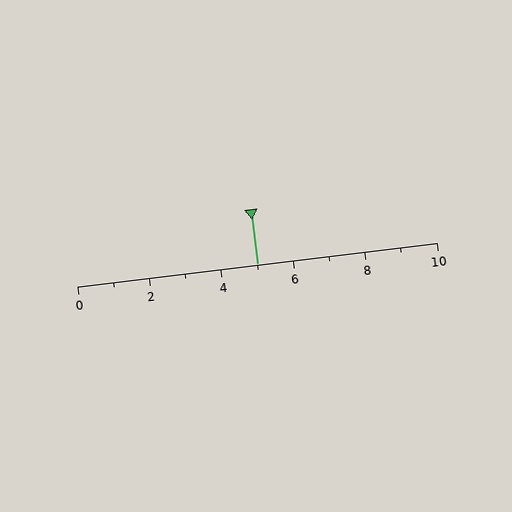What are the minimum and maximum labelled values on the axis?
The axis runs from 0 to 10.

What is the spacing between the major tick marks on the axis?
The major ticks are spaced 2 apart.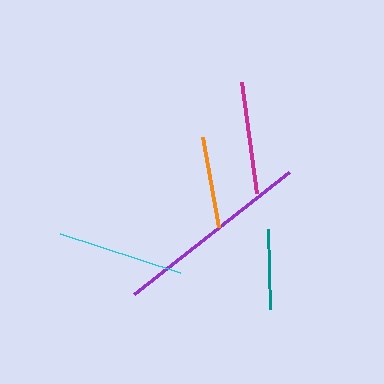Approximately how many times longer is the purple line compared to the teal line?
The purple line is approximately 2.5 times the length of the teal line.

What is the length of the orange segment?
The orange segment is approximately 91 pixels long.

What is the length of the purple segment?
The purple segment is approximately 197 pixels long.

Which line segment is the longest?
The purple line is the longest at approximately 197 pixels.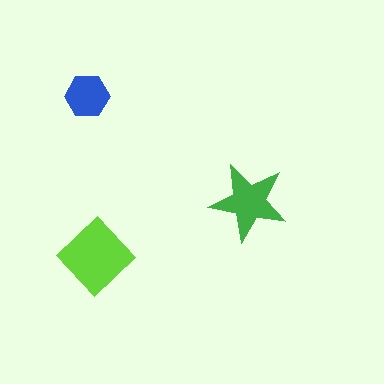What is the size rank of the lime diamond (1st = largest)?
1st.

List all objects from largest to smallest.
The lime diamond, the green star, the blue hexagon.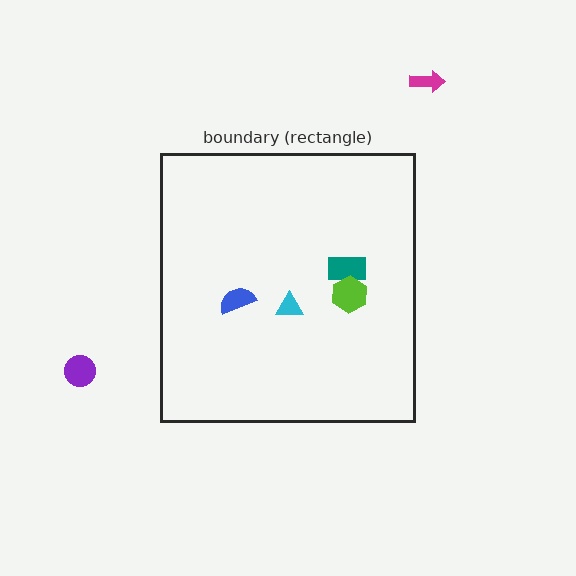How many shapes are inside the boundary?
4 inside, 2 outside.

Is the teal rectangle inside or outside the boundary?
Inside.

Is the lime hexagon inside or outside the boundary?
Inside.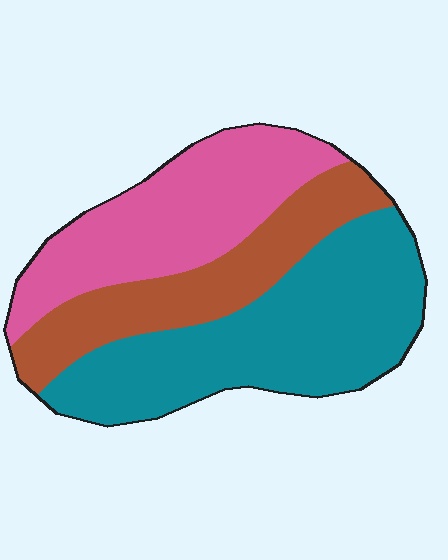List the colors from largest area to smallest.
From largest to smallest: teal, pink, brown.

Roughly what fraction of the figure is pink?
Pink takes up between a quarter and a half of the figure.